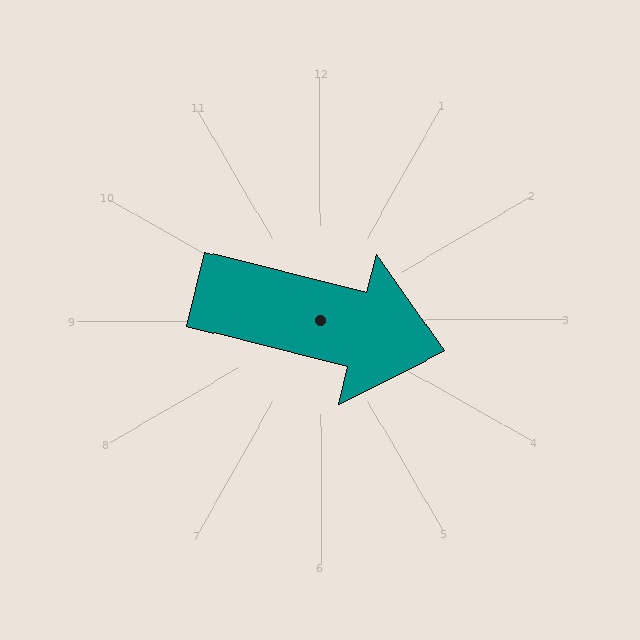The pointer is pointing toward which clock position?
Roughly 3 o'clock.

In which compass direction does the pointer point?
East.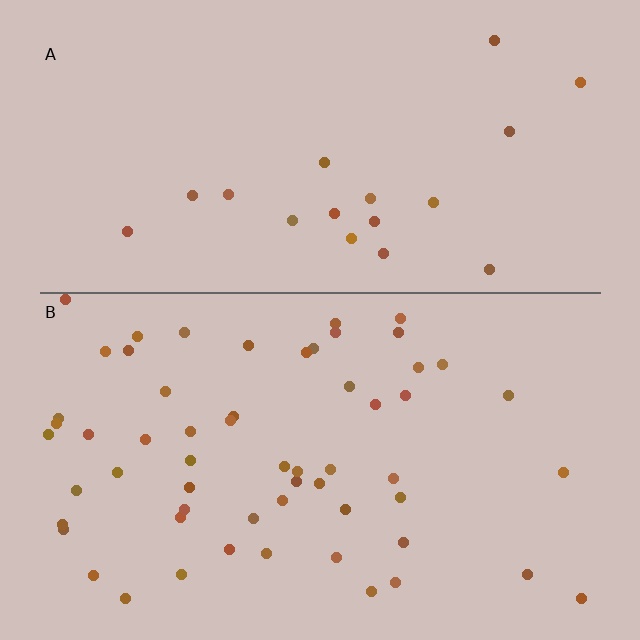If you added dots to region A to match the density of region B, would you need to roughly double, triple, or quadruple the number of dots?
Approximately triple.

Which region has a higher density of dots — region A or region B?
B (the bottom).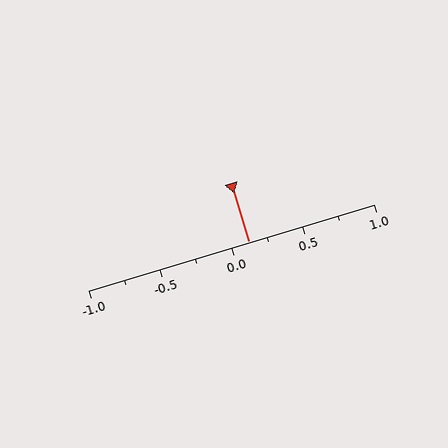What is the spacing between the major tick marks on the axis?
The major ticks are spaced 0.5 apart.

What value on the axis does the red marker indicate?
The marker indicates approximately 0.12.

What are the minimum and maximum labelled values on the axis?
The axis runs from -1.0 to 1.0.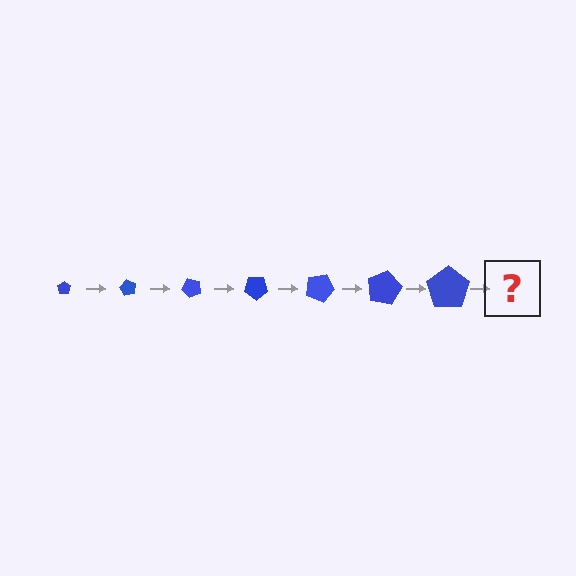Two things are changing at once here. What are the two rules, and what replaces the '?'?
The two rules are that the pentagon grows larger each step and it rotates 60 degrees each step. The '?' should be a pentagon, larger than the previous one and rotated 420 degrees from the start.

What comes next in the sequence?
The next element should be a pentagon, larger than the previous one and rotated 420 degrees from the start.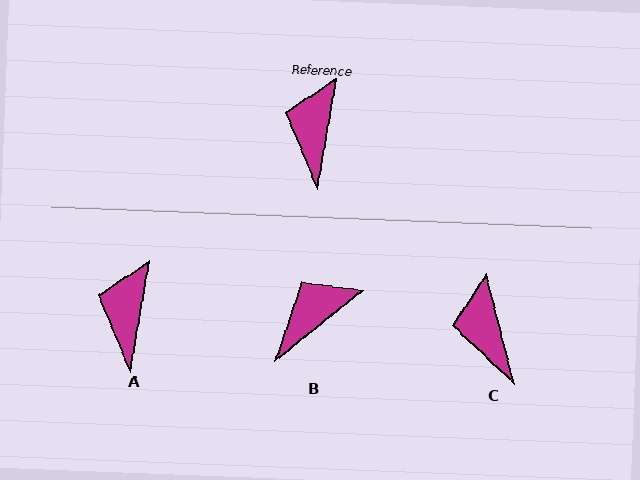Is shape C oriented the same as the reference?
No, it is off by about 24 degrees.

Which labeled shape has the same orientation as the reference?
A.